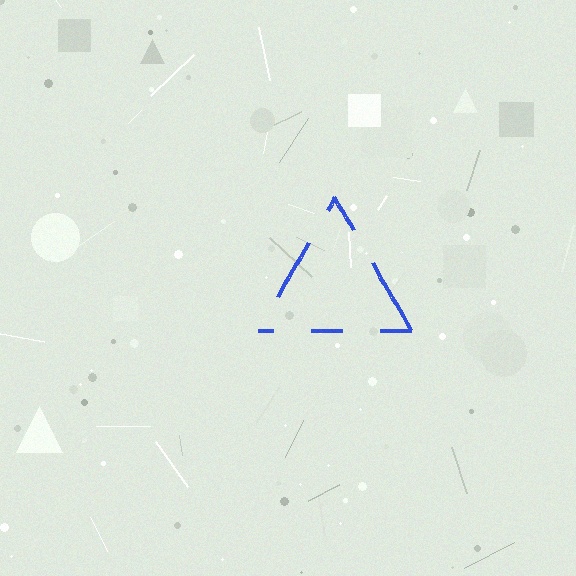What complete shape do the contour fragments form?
The contour fragments form a triangle.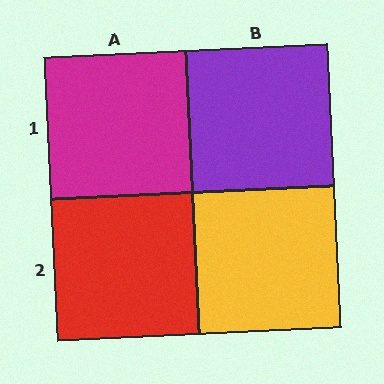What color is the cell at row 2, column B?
Yellow.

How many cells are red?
1 cell is red.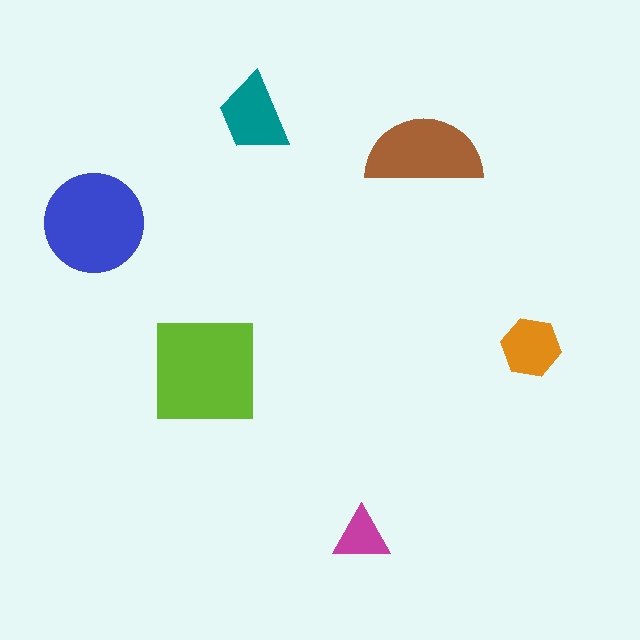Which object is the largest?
The lime square.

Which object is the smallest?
The magenta triangle.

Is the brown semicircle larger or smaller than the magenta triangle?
Larger.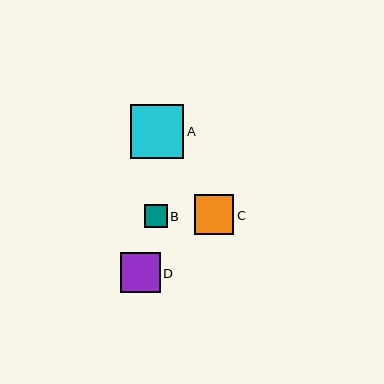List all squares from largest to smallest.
From largest to smallest: A, D, C, B.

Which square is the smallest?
Square B is the smallest with a size of approximately 23 pixels.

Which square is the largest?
Square A is the largest with a size of approximately 54 pixels.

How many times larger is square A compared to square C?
Square A is approximately 1.4 times the size of square C.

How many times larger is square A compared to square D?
Square A is approximately 1.3 times the size of square D.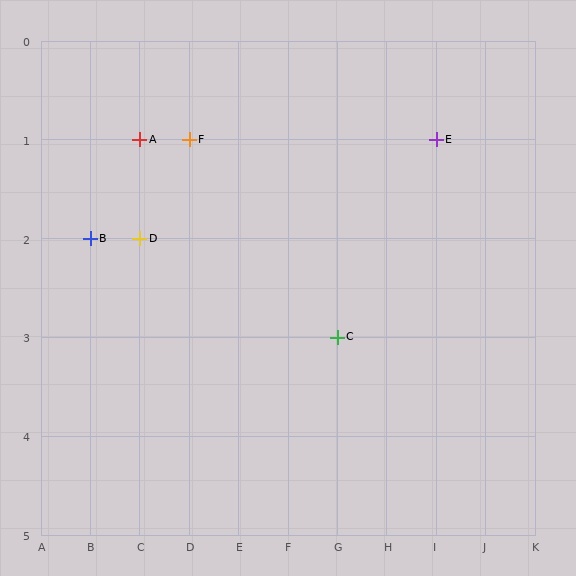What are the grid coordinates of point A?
Point A is at grid coordinates (C, 1).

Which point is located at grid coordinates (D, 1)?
Point F is at (D, 1).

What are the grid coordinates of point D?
Point D is at grid coordinates (C, 2).